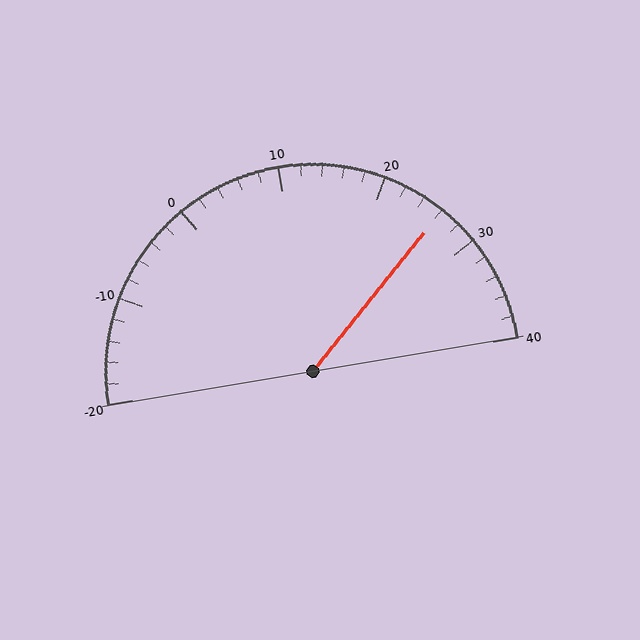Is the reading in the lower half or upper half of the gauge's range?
The reading is in the upper half of the range (-20 to 40).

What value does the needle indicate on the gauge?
The needle indicates approximately 26.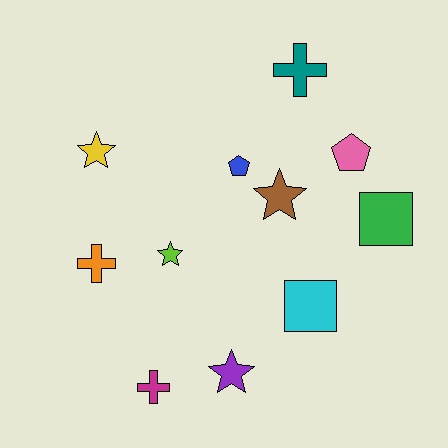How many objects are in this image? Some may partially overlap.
There are 11 objects.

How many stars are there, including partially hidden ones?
There are 4 stars.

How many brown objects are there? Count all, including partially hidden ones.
There is 1 brown object.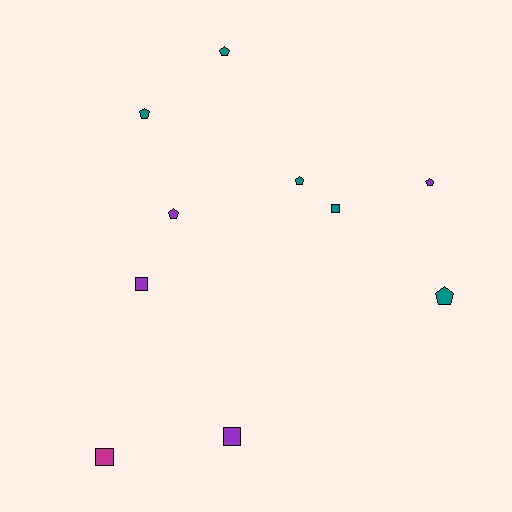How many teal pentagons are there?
There are 4 teal pentagons.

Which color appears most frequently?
Teal, with 5 objects.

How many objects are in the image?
There are 10 objects.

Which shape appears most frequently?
Pentagon, with 6 objects.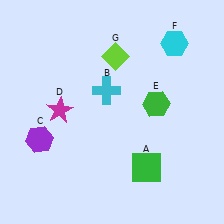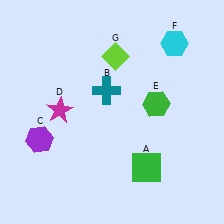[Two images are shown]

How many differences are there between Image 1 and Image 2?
There is 1 difference between the two images.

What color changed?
The cross (B) changed from cyan in Image 1 to teal in Image 2.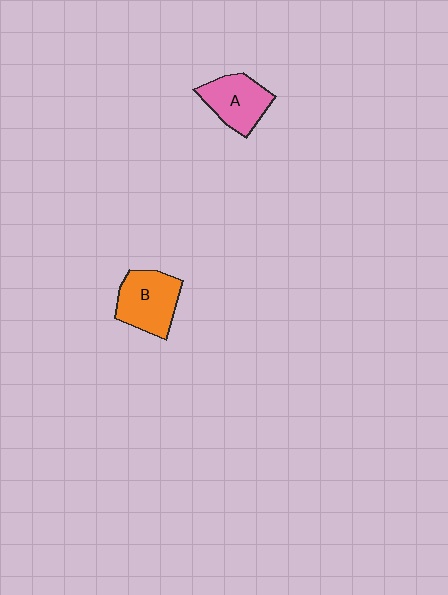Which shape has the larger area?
Shape B (orange).